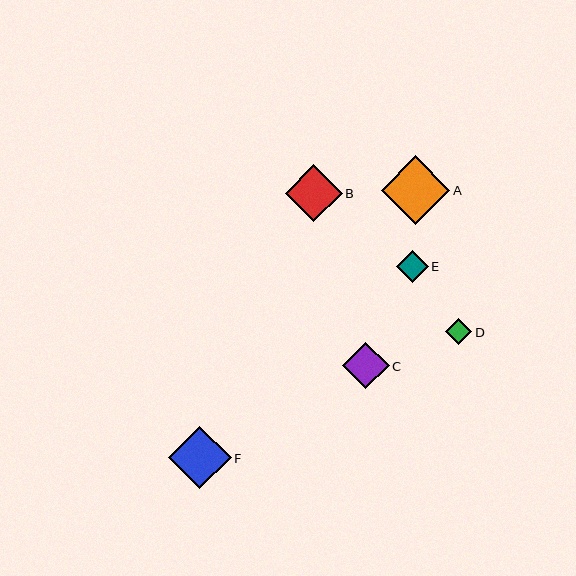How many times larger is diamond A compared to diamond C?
Diamond A is approximately 1.5 times the size of diamond C.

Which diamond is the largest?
Diamond A is the largest with a size of approximately 68 pixels.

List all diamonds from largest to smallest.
From largest to smallest: A, F, B, C, E, D.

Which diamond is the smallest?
Diamond D is the smallest with a size of approximately 26 pixels.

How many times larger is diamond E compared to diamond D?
Diamond E is approximately 1.2 times the size of diamond D.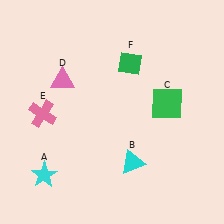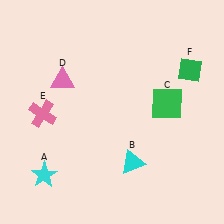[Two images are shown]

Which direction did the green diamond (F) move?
The green diamond (F) moved right.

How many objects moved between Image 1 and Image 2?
1 object moved between the two images.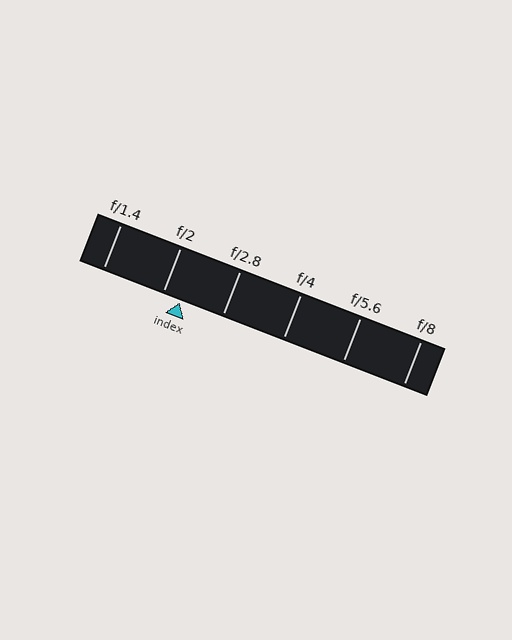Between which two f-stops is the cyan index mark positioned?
The index mark is between f/2 and f/2.8.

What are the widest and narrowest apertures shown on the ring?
The widest aperture shown is f/1.4 and the narrowest is f/8.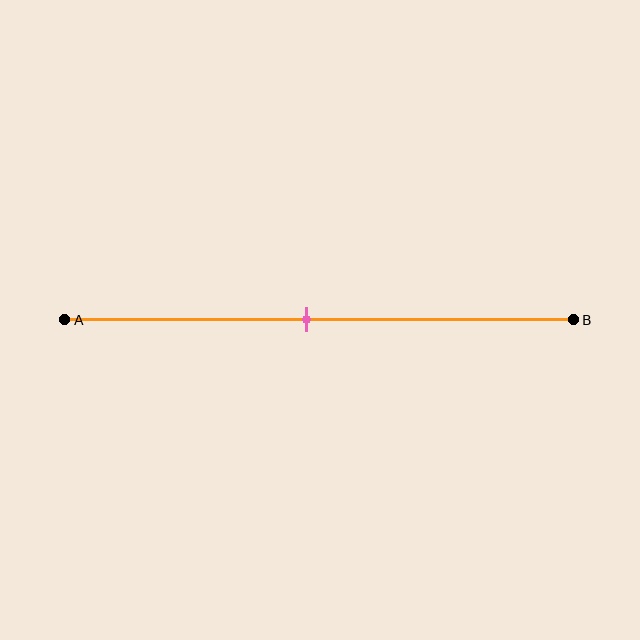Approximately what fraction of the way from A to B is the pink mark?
The pink mark is approximately 45% of the way from A to B.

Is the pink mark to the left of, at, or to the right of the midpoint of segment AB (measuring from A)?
The pink mark is approximately at the midpoint of segment AB.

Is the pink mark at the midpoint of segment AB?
Yes, the mark is approximately at the midpoint.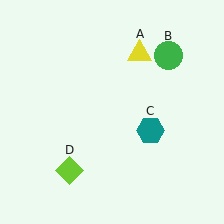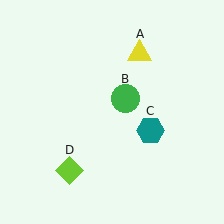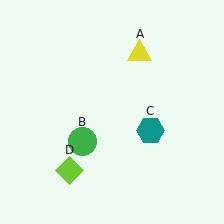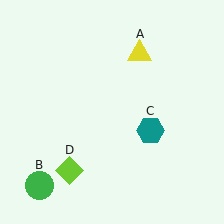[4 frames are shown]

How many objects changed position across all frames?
1 object changed position: green circle (object B).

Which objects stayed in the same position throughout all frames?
Yellow triangle (object A) and teal hexagon (object C) and lime diamond (object D) remained stationary.